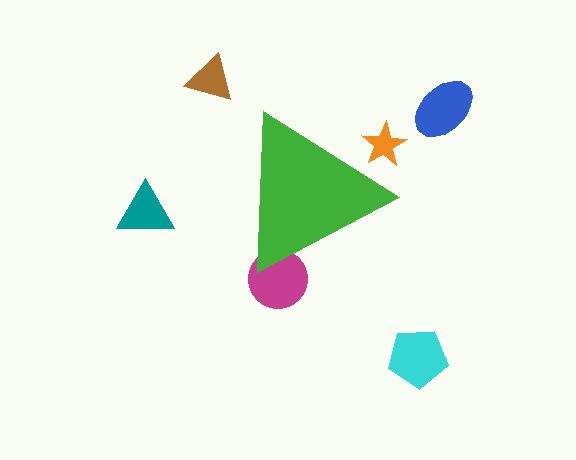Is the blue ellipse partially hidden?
No, the blue ellipse is fully visible.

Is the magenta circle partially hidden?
Yes, the magenta circle is partially hidden behind the green triangle.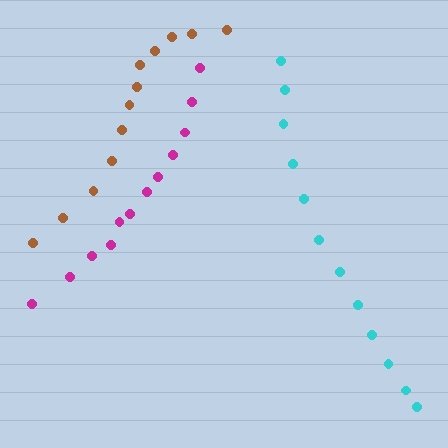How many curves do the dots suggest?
There are 3 distinct paths.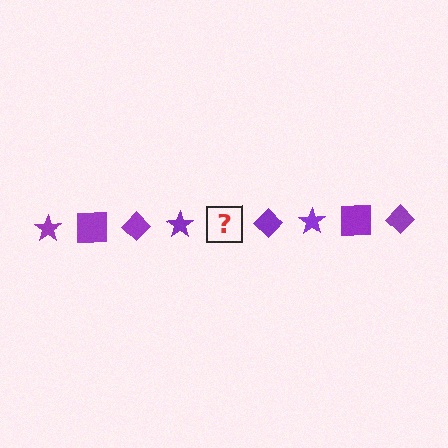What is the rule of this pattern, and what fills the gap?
The rule is that the pattern cycles through star, square, diamond shapes in purple. The gap should be filled with a purple square.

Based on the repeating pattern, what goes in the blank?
The blank should be a purple square.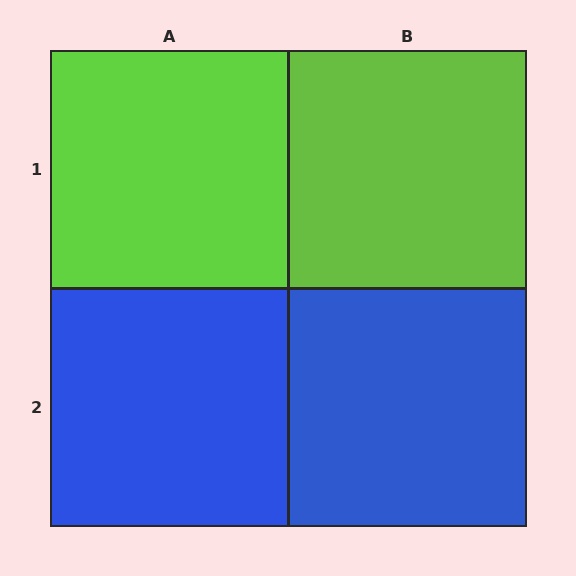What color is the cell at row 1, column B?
Lime.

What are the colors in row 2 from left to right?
Blue, blue.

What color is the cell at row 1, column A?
Lime.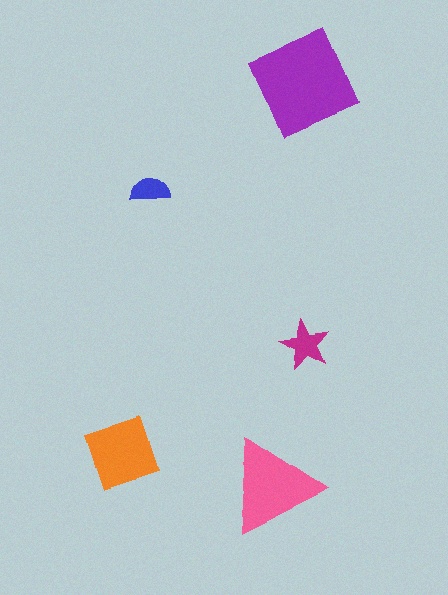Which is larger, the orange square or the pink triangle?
The pink triangle.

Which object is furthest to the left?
The orange square is leftmost.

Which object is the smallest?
The blue semicircle.